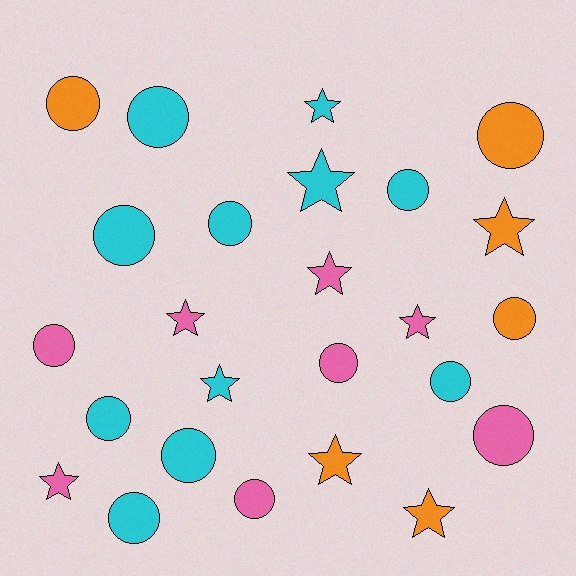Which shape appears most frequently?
Circle, with 15 objects.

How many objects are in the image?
There are 25 objects.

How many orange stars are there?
There are 3 orange stars.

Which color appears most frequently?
Cyan, with 11 objects.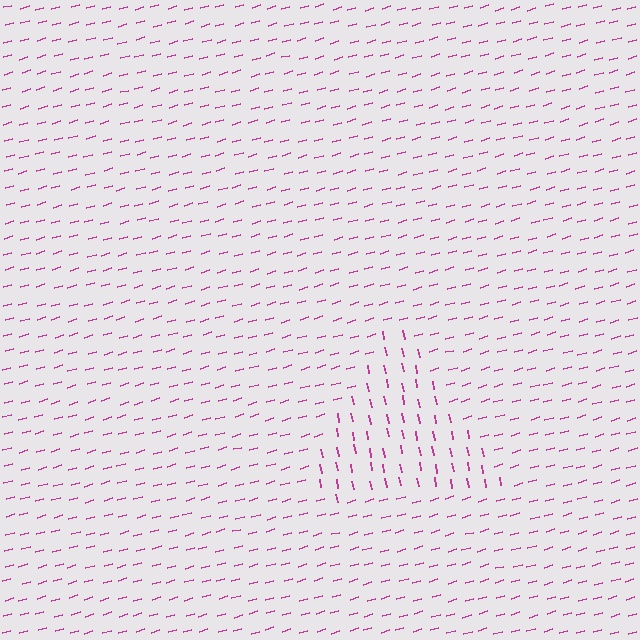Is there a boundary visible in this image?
Yes, there is a texture boundary formed by a change in line orientation.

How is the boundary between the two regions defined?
The boundary is defined purely by a change in line orientation (approximately 85 degrees difference). All lines are the same color and thickness.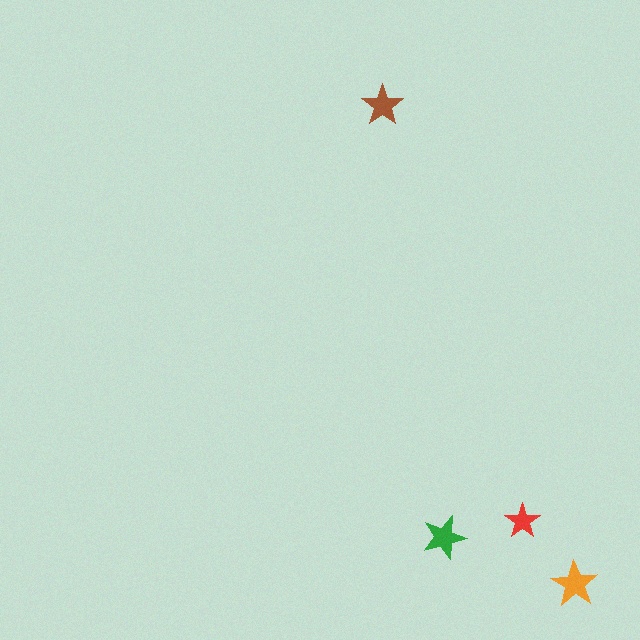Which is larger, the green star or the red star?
The green one.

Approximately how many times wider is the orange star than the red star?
About 1.5 times wider.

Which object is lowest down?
The orange star is bottommost.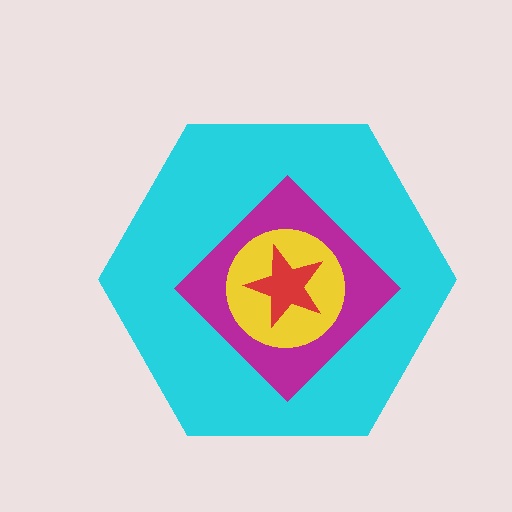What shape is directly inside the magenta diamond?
The yellow circle.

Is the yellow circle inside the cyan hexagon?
Yes.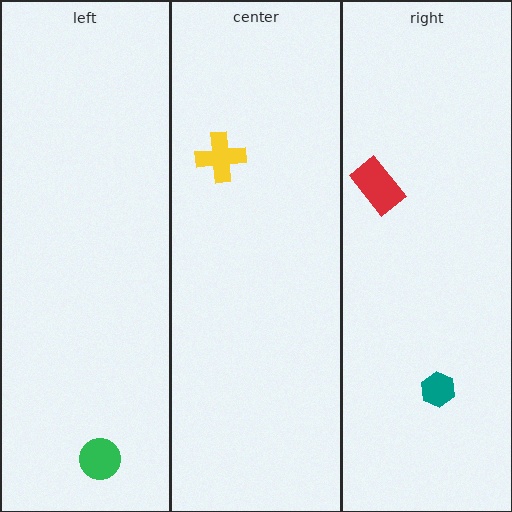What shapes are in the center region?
The yellow cross.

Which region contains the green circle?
The left region.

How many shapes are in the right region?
2.